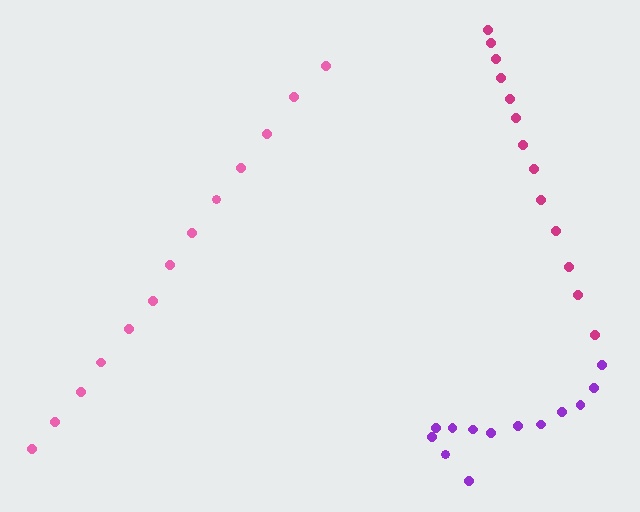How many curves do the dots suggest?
There are 3 distinct paths.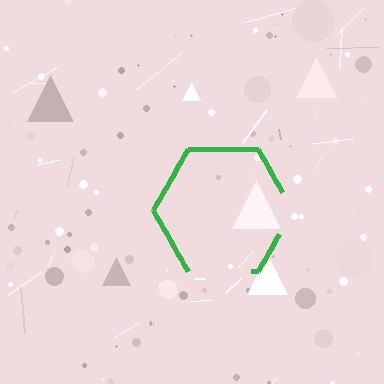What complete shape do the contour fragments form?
The contour fragments form a hexagon.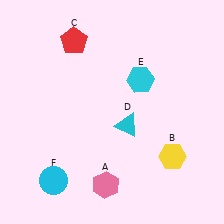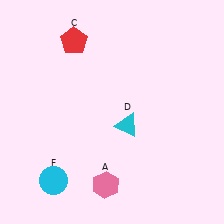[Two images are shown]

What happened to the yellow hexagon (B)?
The yellow hexagon (B) was removed in Image 2. It was in the bottom-right area of Image 1.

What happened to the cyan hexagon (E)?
The cyan hexagon (E) was removed in Image 2. It was in the top-right area of Image 1.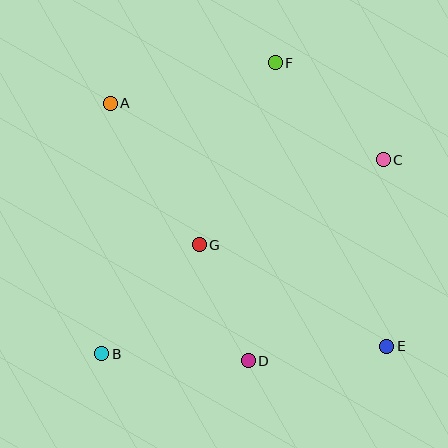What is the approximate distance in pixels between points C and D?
The distance between C and D is approximately 242 pixels.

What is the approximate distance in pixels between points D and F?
The distance between D and F is approximately 299 pixels.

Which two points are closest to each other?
Points D and G are closest to each other.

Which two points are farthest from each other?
Points A and E are farthest from each other.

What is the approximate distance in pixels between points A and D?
The distance between A and D is approximately 292 pixels.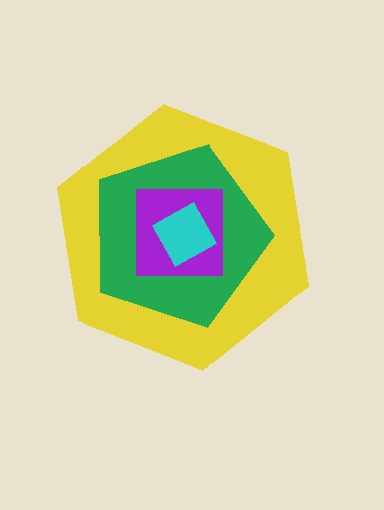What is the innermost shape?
The cyan diamond.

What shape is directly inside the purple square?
The cyan diamond.